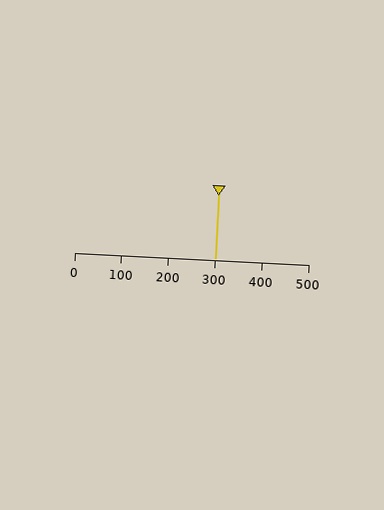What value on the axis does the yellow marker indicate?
The marker indicates approximately 300.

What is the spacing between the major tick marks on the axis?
The major ticks are spaced 100 apart.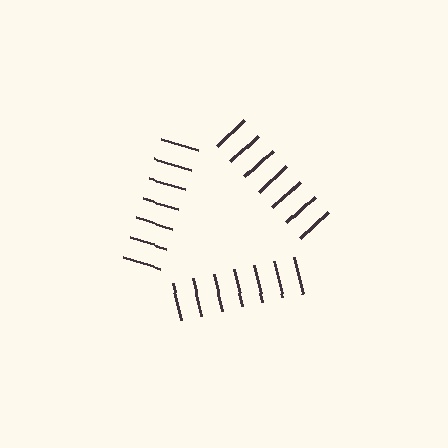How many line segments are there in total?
21 — 7 along each of the 3 edges.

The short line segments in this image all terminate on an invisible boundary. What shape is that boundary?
An illusory triangle — the line segments terminate on its edges but no continuous stroke is drawn.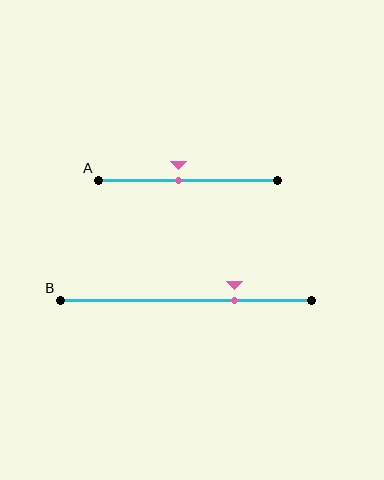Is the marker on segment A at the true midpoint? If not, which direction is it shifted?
No, the marker on segment A is shifted to the left by about 5% of the segment length.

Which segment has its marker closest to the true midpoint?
Segment A has its marker closest to the true midpoint.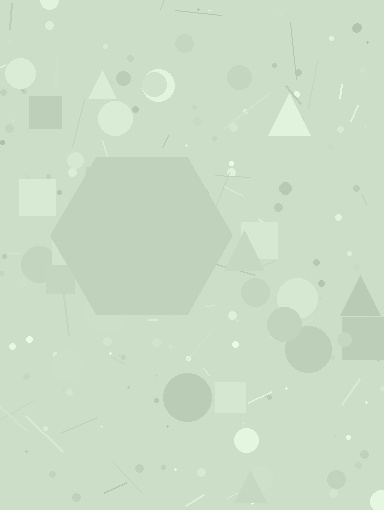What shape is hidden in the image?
A hexagon is hidden in the image.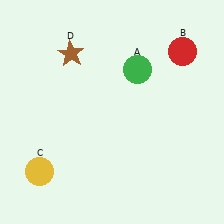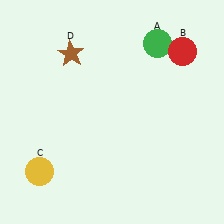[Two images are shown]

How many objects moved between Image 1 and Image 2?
1 object moved between the two images.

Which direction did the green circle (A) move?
The green circle (A) moved up.